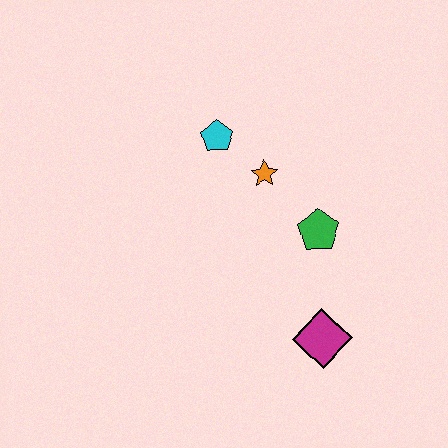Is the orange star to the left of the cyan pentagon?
No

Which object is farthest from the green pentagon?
The cyan pentagon is farthest from the green pentagon.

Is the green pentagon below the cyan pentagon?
Yes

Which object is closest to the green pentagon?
The orange star is closest to the green pentagon.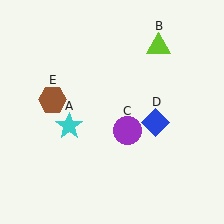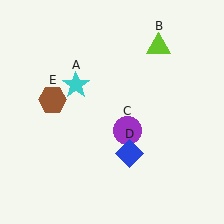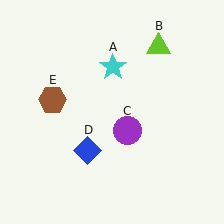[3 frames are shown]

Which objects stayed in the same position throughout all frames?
Lime triangle (object B) and purple circle (object C) and brown hexagon (object E) remained stationary.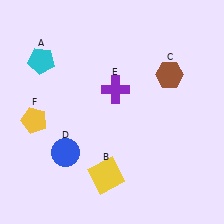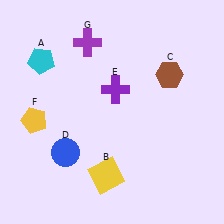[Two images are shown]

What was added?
A purple cross (G) was added in Image 2.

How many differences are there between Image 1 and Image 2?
There is 1 difference between the two images.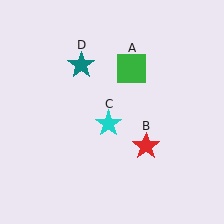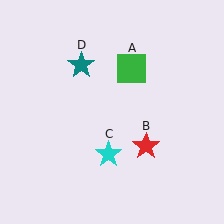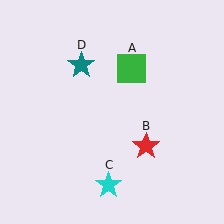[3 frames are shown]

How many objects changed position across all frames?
1 object changed position: cyan star (object C).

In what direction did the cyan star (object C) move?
The cyan star (object C) moved down.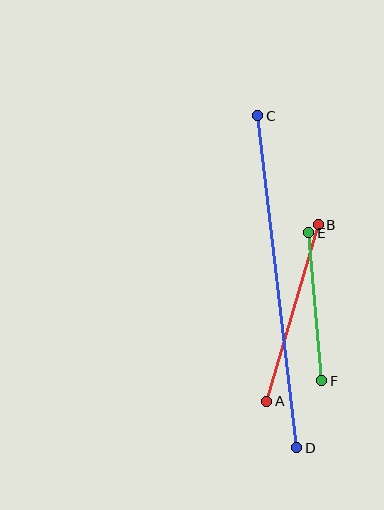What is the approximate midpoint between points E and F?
The midpoint is at approximately (315, 307) pixels.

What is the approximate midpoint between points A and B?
The midpoint is at approximately (292, 313) pixels.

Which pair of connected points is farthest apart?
Points C and D are farthest apart.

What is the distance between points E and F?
The distance is approximately 148 pixels.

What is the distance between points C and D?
The distance is approximately 334 pixels.